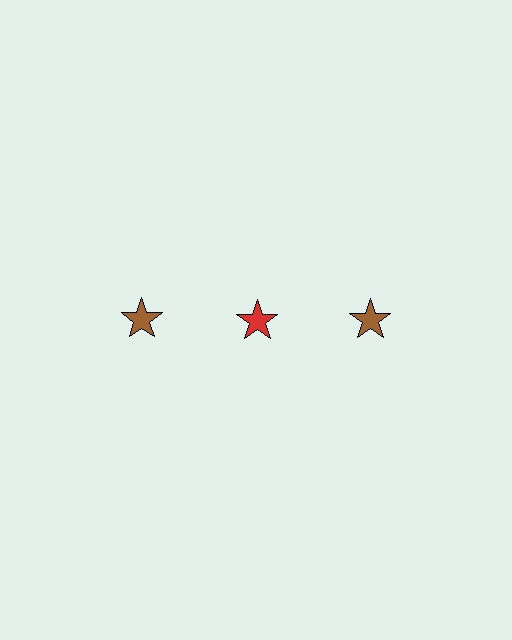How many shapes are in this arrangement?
There are 3 shapes arranged in a grid pattern.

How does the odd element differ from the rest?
It has a different color: red instead of brown.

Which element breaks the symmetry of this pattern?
The red star in the top row, second from left column breaks the symmetry. All other shapes are brown stars.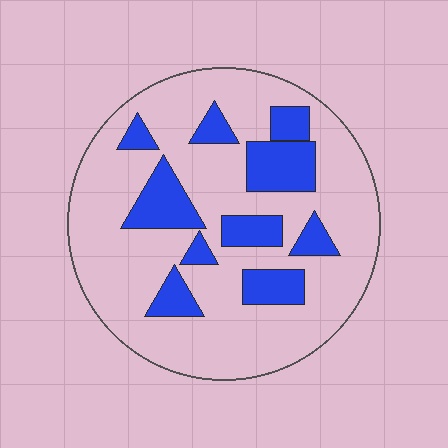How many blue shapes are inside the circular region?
10.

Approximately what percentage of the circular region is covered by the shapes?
Approximately 25%.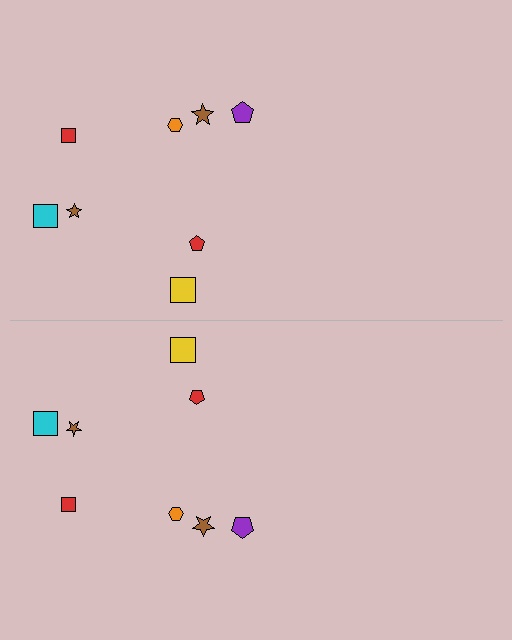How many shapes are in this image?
There are 16 shapes in this image.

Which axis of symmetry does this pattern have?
The pattern has a horizontal axis of symmetry running through the center of the image.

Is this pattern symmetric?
Yes, this pattern has bilateral (reflection) symmetry.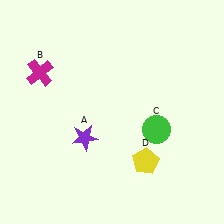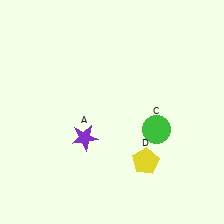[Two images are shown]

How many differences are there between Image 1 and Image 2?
There is 1 difference between the two images.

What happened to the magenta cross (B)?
The magenta cross (B) was removed in Image 2. It was in the top-left area of Image 1.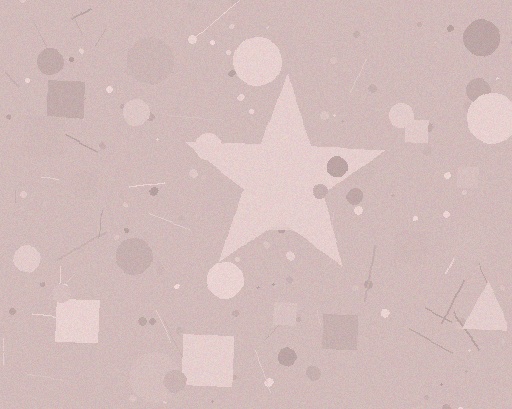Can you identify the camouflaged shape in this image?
The camouflaged shape is a star.